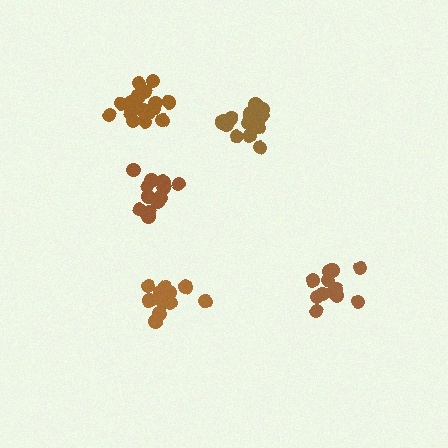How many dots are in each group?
Group 1: 12 dots, Group 2: 17 dots, Group 3: 13 dots, Group 4: 13 dots, Group 5: 15 dots (70 total).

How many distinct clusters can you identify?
There are 5 distinct clusters.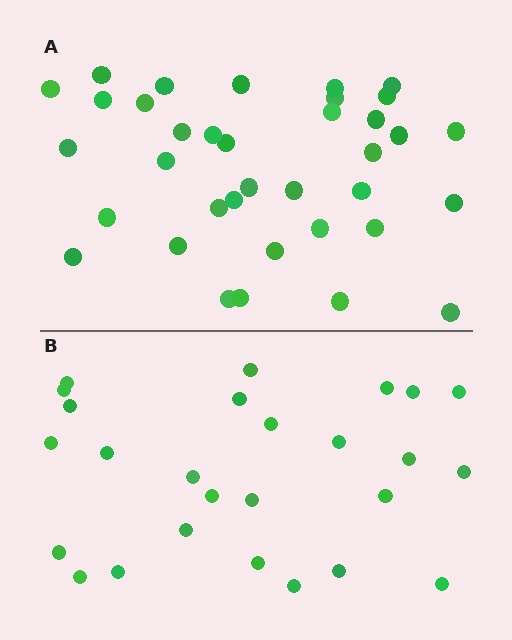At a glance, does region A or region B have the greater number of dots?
Region A (the top region) has more dots.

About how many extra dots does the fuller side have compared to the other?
Region A has roughly 10 or so more dots than region B.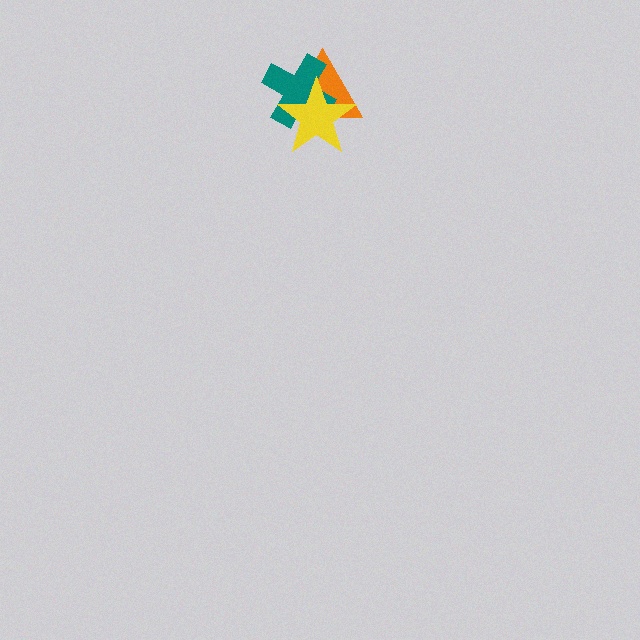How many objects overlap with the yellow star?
2 objects overlap with the yellow star.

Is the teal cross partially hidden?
Yes, it is partially covered by another shape.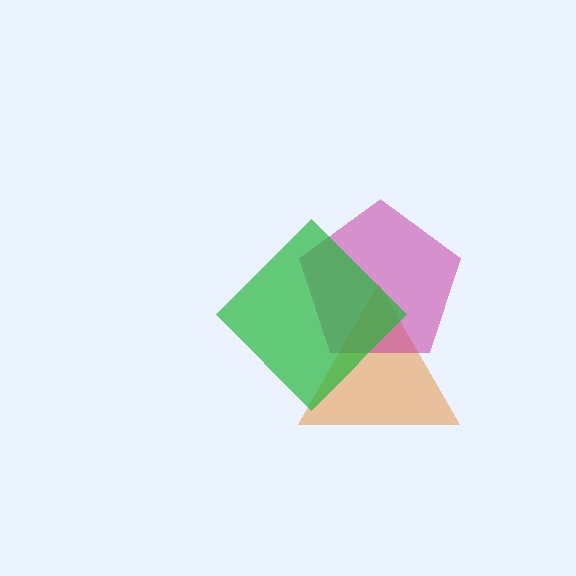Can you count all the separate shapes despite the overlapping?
Yes, there are 3 separate shapes.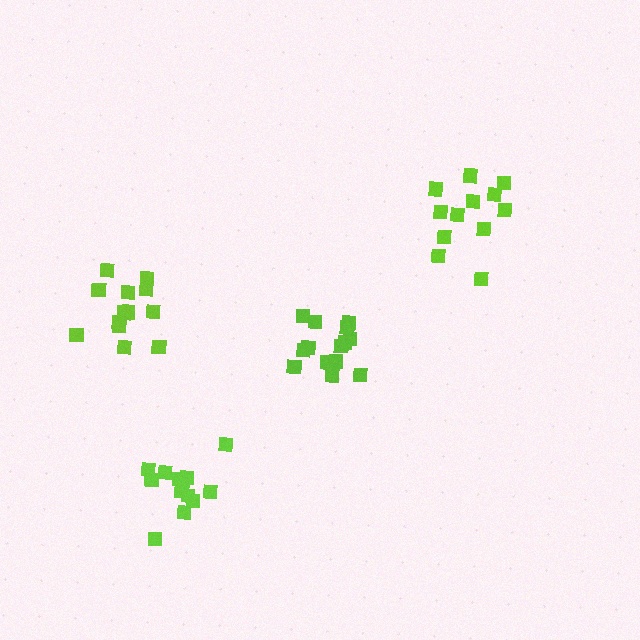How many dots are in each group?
Group 1: 13 dots, Group 2: 12 dots, Group 3: 13 dots, Group 4: 15 dots (53 total).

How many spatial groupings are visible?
There are 4 spatial groupings.